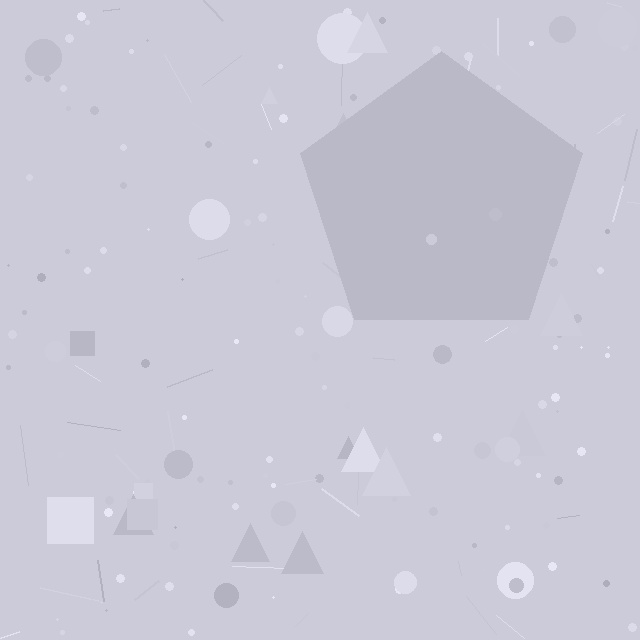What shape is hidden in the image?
A pentagon is hidden in the image.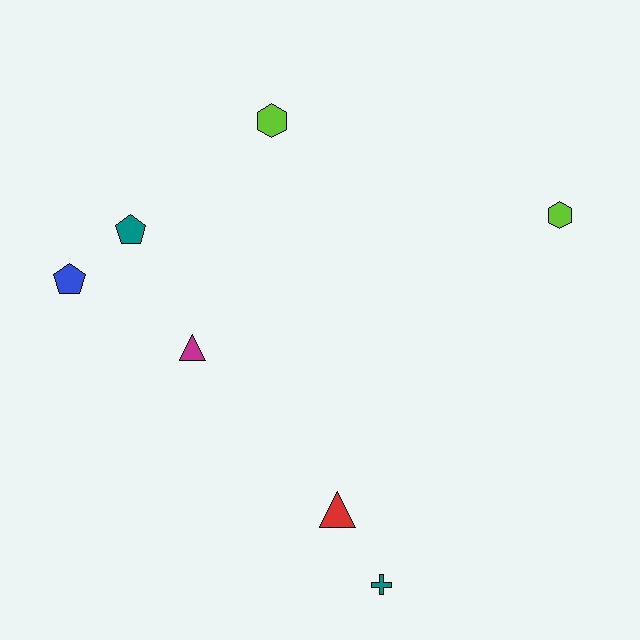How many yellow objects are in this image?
There are no yellow objects.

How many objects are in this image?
There are 7 objects.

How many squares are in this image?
There are no squares.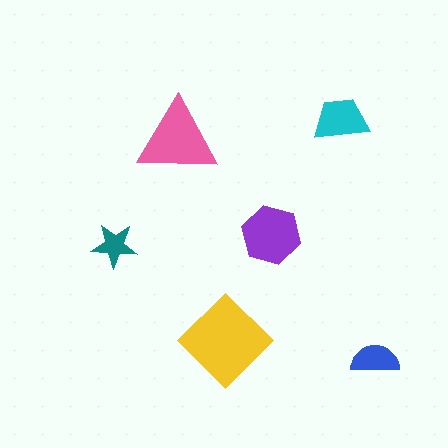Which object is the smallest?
The teal star.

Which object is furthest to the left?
The teal star is leftmost.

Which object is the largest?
The yellow diamond.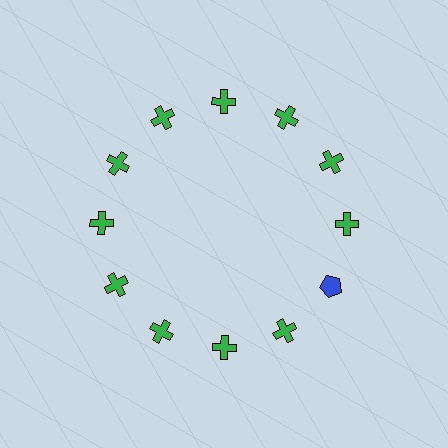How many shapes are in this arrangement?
There are 12 shapes arranged in a ring pattern.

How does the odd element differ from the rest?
It differs in both color (blue instead of green) and shape (pentagon instead of cross).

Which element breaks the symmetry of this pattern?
The blue pentagon at roughly the 4 o'clock position breaks the symmetry. All other shapes are green crosses.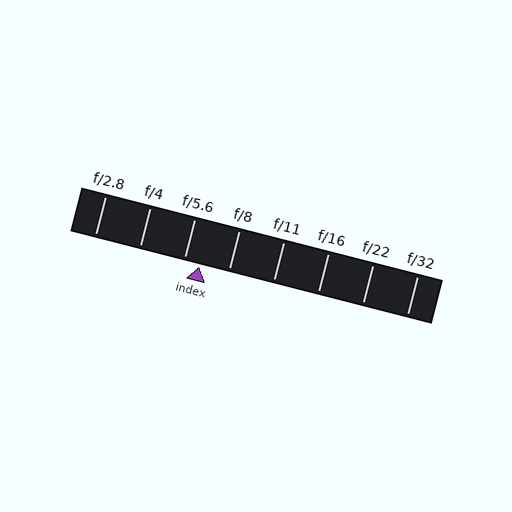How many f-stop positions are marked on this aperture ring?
There are 8 f-stop positions marked.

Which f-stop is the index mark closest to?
The index mark is closest to f/5.6.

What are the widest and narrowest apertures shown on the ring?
The widest aperture shown is f/2.8 and the narrowest is f/32.